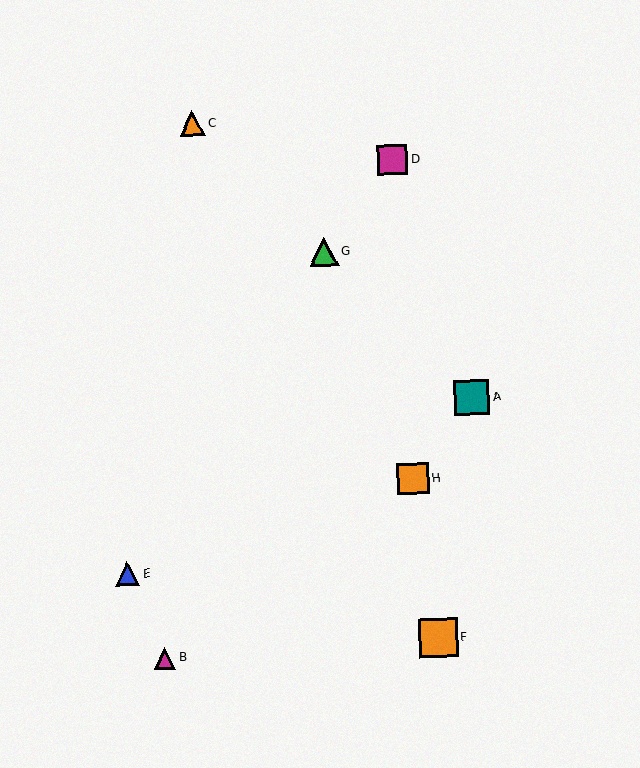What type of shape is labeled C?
Shape C is an orange triangle.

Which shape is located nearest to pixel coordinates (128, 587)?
The blue triangle (labeled E) at (128, 574) is nearest to that location.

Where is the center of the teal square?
The center of the teal square is at (472, 397).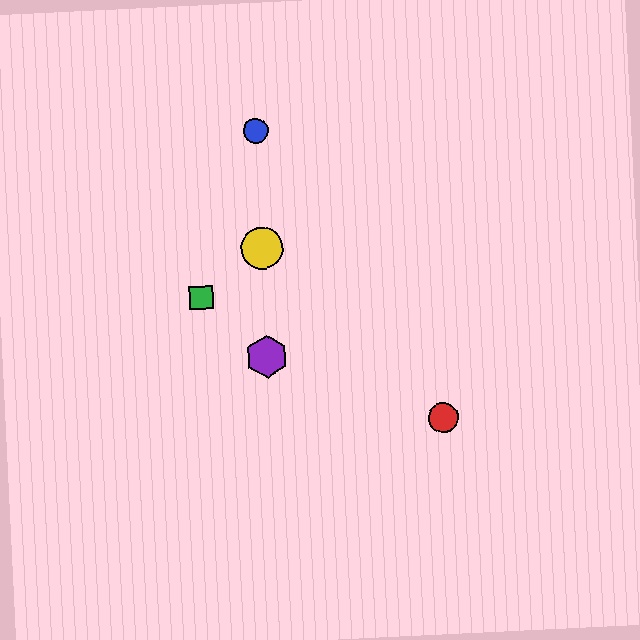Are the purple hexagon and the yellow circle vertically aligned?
Yes, both are at x≈267.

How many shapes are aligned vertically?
3 shapes (the blue circle, the yellow circle, the purple hexagon) are aligned vertically.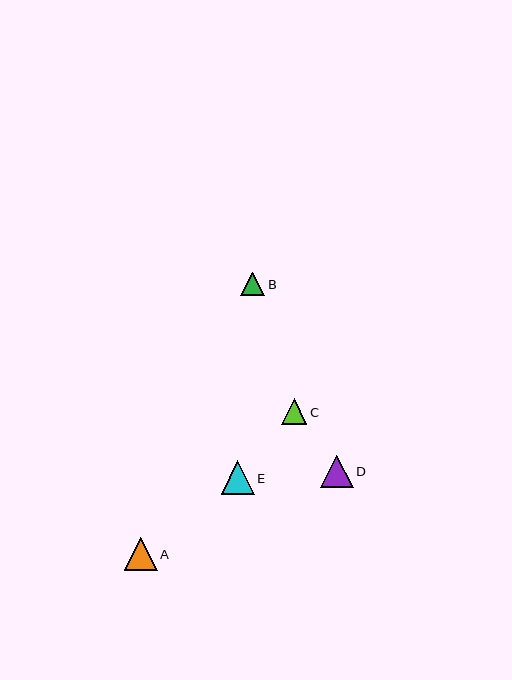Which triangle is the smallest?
Triangle B is the smallest with a size of approximately 24 pixels.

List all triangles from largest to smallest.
From largest to smallest: E, D, A, C, B.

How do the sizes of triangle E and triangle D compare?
Triangle E and triangle D are approximately the same size.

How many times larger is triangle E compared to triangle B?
Triangle E is approximately 1.4 times the size of triangle B.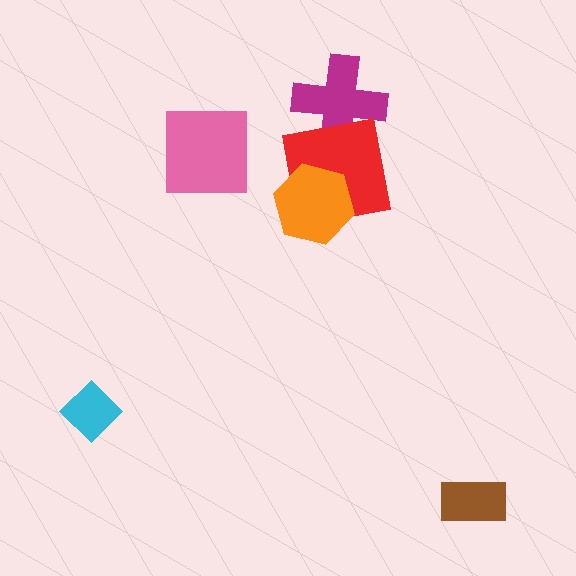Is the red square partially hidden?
Yes, it is partially covered by another shape.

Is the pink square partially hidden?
No, no other shape covers it.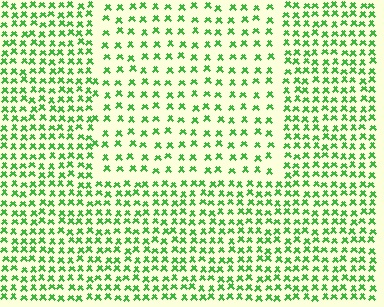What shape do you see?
I see a rectangle.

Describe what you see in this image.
The image contains small green elements arranged at two different densities. A rectangle-shaped region is visible where the elements are less densely packed than the surrounding area.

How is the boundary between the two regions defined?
The boundary is defined by a change in element density (approximately 1.8x ratio). All elements are the same color, size, and shape.